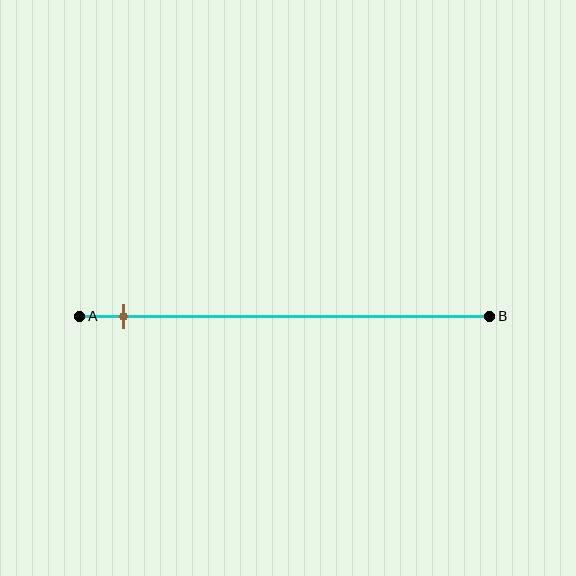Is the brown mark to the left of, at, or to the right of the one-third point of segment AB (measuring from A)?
The brown mark is to the left of the one-third point of segment AB.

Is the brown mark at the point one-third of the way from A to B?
No, the mark is at about 10% from A, not at the 33% one-third point.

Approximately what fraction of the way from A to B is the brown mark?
The brown mark is approximately 10% of the way from A to B.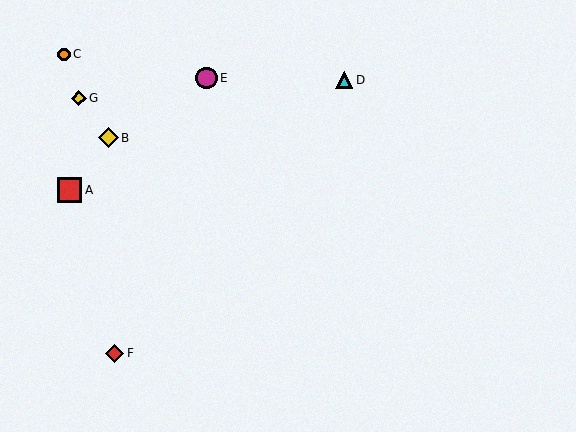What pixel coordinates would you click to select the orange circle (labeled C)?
Click at (64, 54) to select the orange circle C.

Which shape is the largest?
The red square (labeled A) is the largest.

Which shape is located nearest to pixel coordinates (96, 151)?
The yellow diamond (labeled B) at (109, 138) is nearest to that location.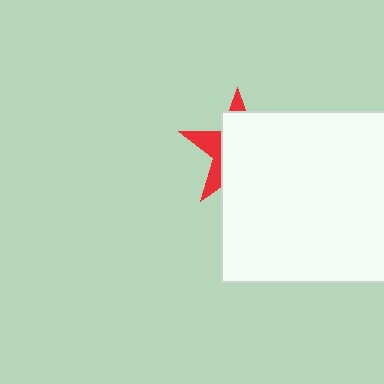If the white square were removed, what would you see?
You would see the complete red star.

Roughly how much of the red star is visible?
A small part of it is visible (roughly 30%).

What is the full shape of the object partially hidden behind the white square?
The partially hidden object is a red star.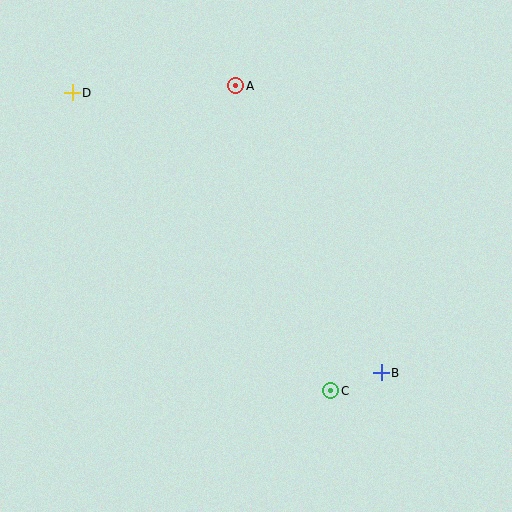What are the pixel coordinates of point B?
Point B is at (381, 373).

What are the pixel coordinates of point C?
Point C is at (331, 391).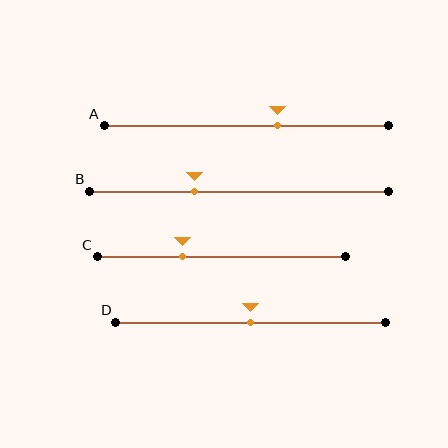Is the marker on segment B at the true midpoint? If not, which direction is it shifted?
No, the marker on segment B is shifted to the left by about 15% of the segment length.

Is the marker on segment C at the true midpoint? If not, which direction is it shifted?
No, the marker on segment C is shifted to the left by about 16% of the segment length.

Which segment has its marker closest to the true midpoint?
Segment D has its marker closest to the true midpoint.